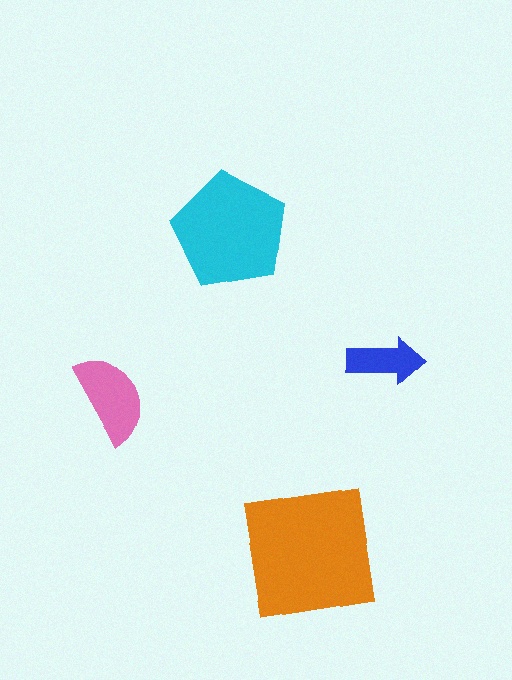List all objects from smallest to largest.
The blue arrow, the pink semicircle, the cyan pentagon, the orange square.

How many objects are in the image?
There are 4 objects in the image.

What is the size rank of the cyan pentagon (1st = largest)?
2nd.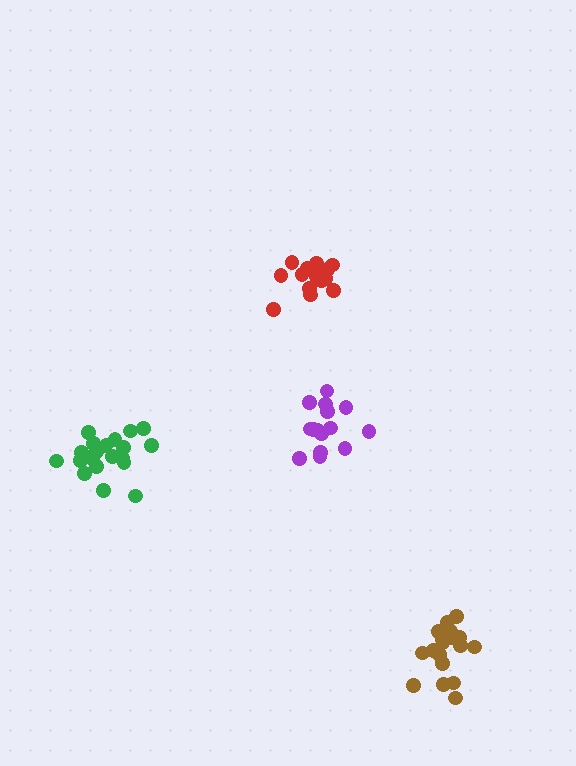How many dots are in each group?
Group 1: 15 dots, Group 2: 18 dots, Group 3: 15 dots, Group 4: 20 dots (68 total).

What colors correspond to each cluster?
The clusters are colored: red, brown, purple, green.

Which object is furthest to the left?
The green cluster is leftmost.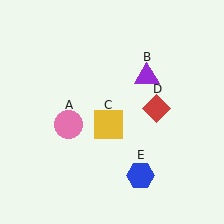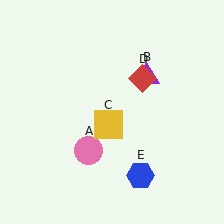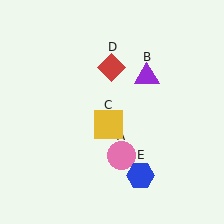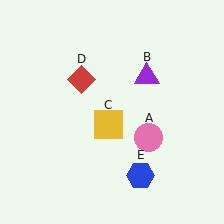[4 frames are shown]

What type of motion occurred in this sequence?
The pink circle (object A), red diamond (object D) rotated counterclockwise around the center of the scene.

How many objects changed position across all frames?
2 objects changed position: pink circle (object A), red diamond (object D).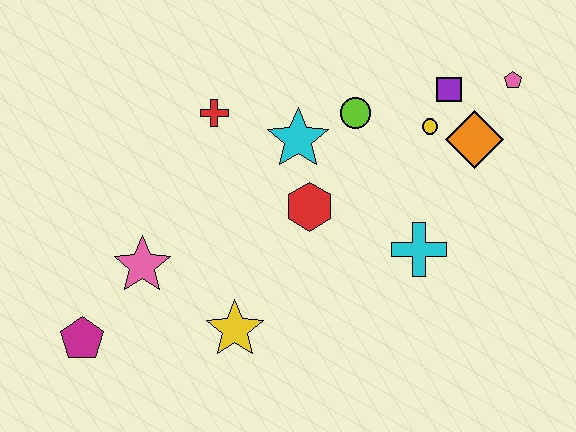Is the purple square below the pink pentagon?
Yes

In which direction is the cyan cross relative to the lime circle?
The cyan cross is below the lime circle.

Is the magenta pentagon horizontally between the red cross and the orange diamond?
No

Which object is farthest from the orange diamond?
The magenta pentagon is farthest from the orange diamond.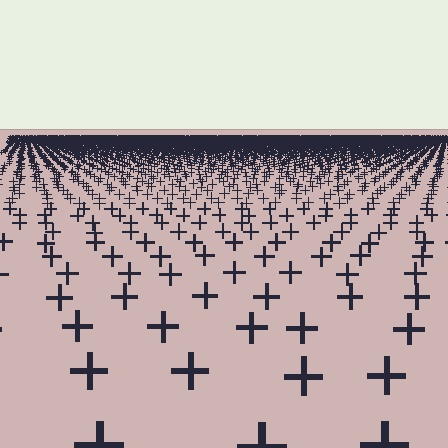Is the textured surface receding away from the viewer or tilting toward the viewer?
The surface is receding away from the viewer. Texture elements get smaller and denser toward the top.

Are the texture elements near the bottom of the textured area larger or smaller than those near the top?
Larger. Near the bottom, elements are closer to the viewer and appear at a bigger on-screen size.